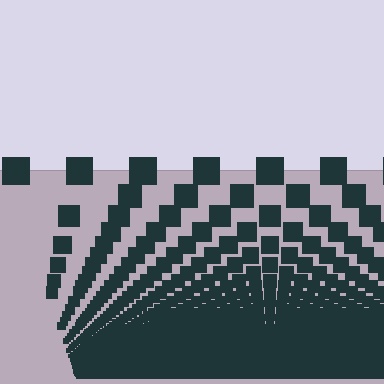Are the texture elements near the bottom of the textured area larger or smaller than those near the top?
Smaller. The gradient is inverted — elements near the bottom are smaller and denser.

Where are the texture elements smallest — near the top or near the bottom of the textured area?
Near the bottom.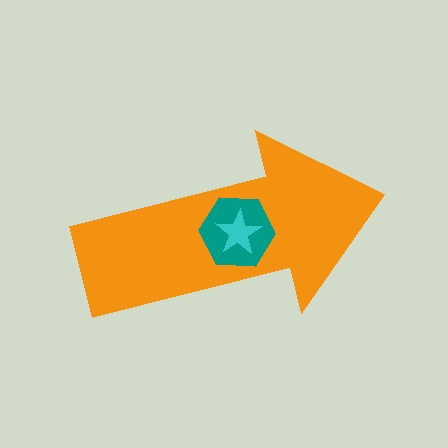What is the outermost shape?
The orange arrow.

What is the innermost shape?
The cyan star.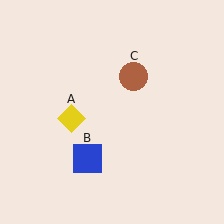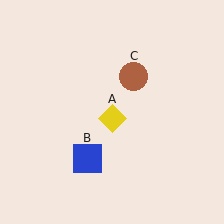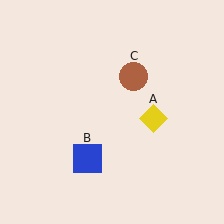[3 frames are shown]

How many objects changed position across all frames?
1 object changed position: yellow diamond (object A).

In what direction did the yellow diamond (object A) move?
The yellow diamond (object A) moved right.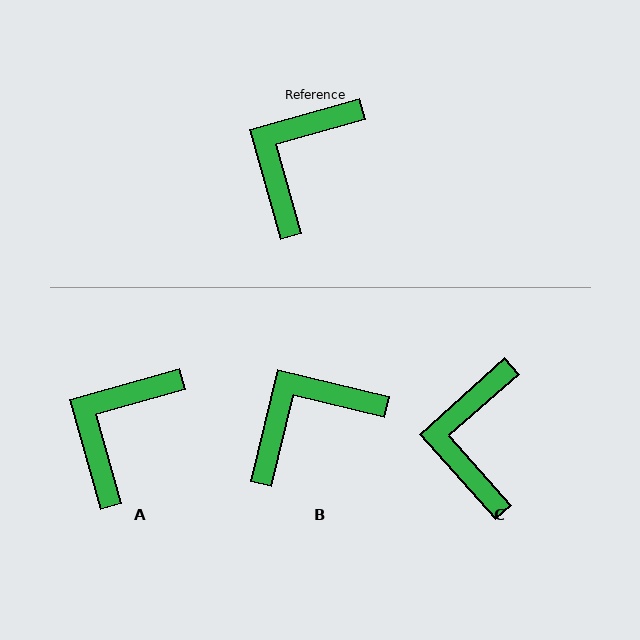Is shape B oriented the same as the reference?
No, it is off by about 29 degrees.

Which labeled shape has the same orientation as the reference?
A.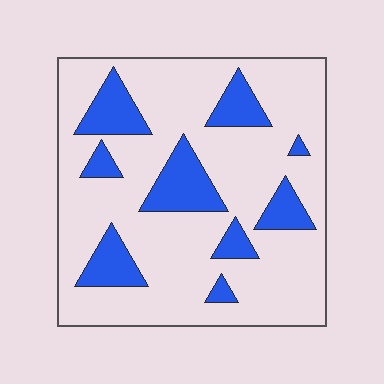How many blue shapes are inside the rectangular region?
9.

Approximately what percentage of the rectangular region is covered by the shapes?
Approximately 20%.